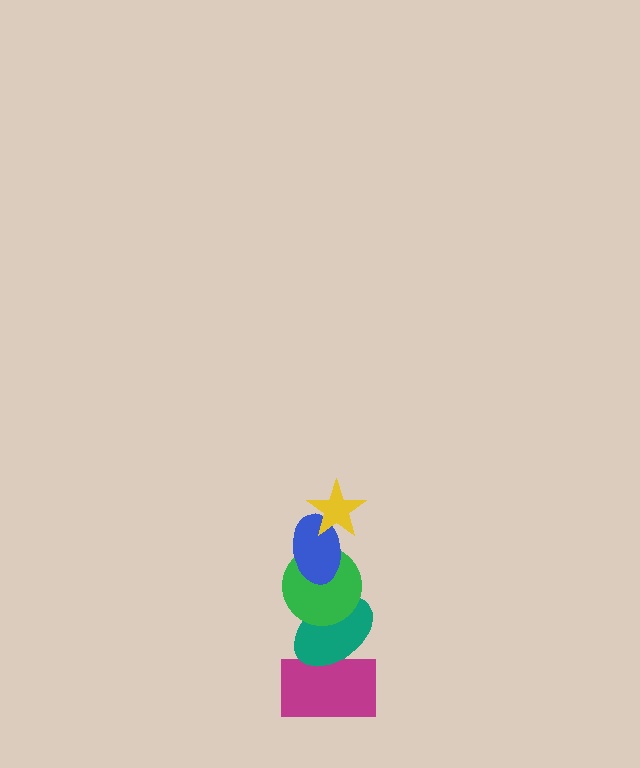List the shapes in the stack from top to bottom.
From top to bottom: the yellow star, the blue ellipse, the green circle, the teal ellipse, the magenta rectangle.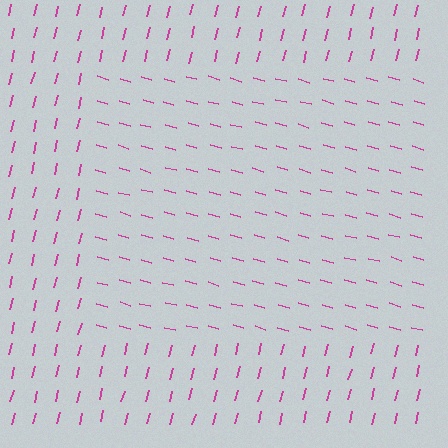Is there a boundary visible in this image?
Yes, there is a texture boundary formed by a change in line orientation.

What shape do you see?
I see a rectangle.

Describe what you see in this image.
The image is filled with small magenta line segments. A rectangle region in the image has lines oriented differently from the surrounding lines, creating a visible texture boundary.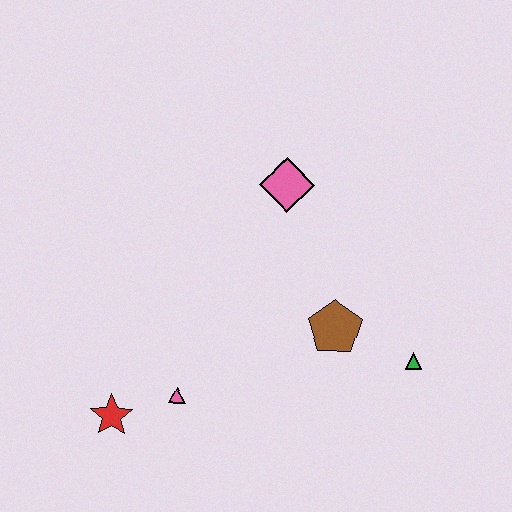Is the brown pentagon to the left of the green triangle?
Yes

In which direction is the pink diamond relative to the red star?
The pink diamond is above the red star.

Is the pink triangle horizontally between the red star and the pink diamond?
Yes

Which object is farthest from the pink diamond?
The red star is farthest from the pink diamond.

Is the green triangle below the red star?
No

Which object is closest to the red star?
The pink triangle is closest to the red star.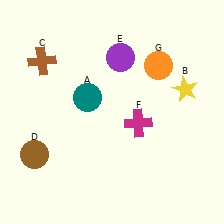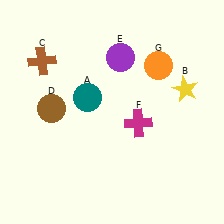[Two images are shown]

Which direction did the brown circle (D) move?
The brown circle (D) moved up.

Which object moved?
The brown circle (D) moved up.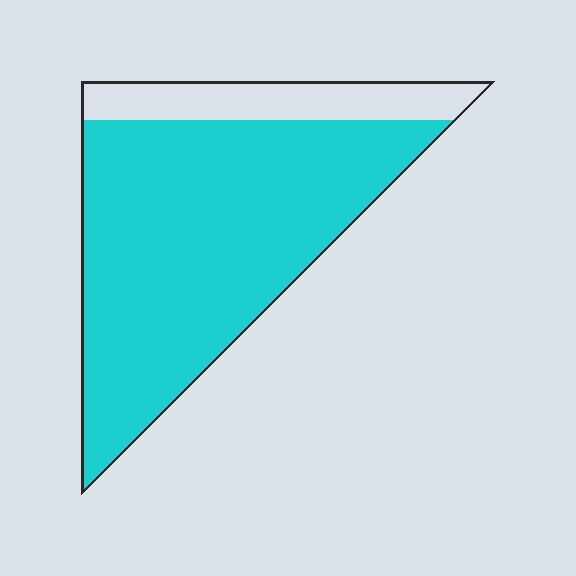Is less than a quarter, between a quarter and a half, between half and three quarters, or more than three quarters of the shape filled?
More than three quarters.